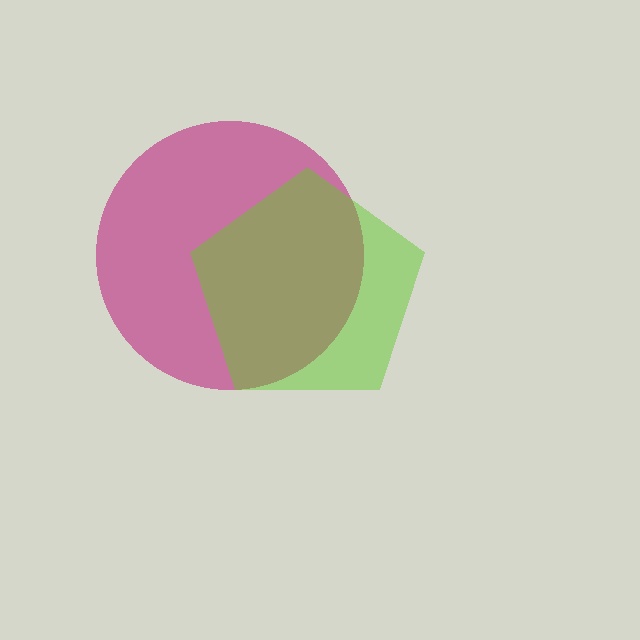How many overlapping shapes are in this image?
There are 2 overlapping shapes in the image.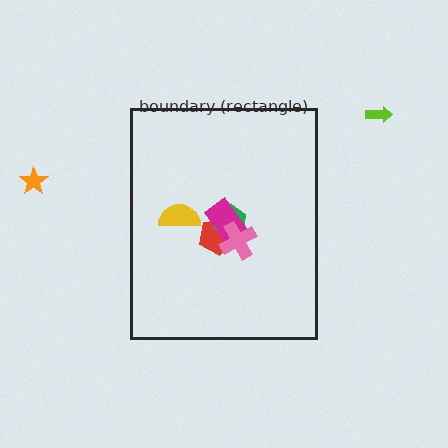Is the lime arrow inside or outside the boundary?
Outside.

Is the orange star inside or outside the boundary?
Outside.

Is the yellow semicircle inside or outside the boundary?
Inside.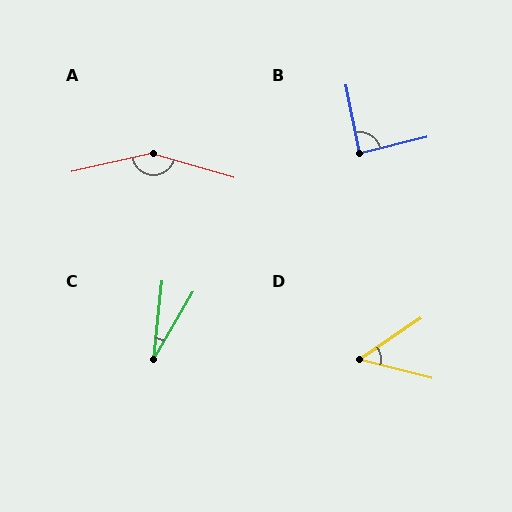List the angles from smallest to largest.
C (24°), D (48°), B (87°), A (151°).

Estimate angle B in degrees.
Approximately 87 degrees.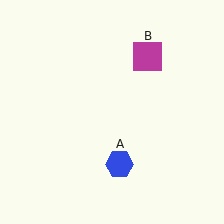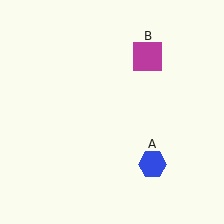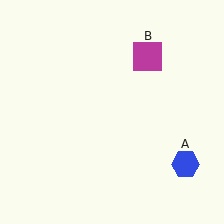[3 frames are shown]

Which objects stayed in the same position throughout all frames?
Magenta square (object B) remained stationary.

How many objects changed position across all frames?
1 object changed position: blue hexagon (object A).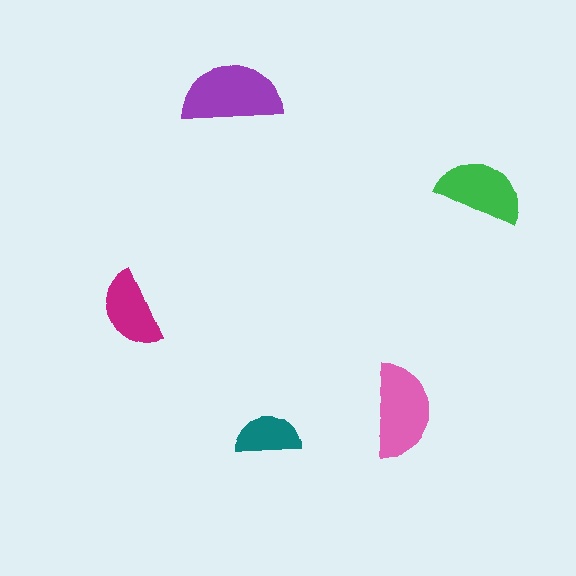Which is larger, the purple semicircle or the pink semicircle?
The purple one.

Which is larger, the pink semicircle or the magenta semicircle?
The pink one.